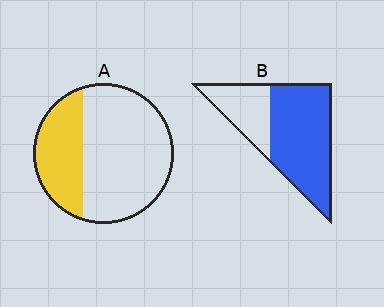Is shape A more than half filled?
No.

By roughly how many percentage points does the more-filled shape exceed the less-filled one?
By roughly 35 percentage points (B over A).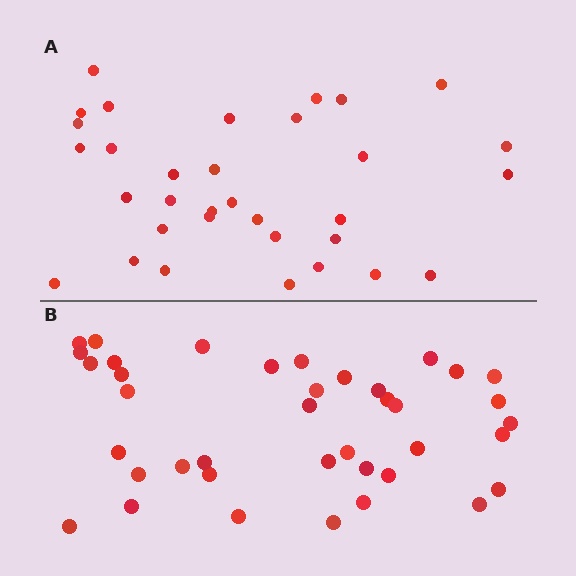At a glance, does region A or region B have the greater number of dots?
Region B (the bottom region) has more dots.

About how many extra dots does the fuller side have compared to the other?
Region B has about 6 more dots than region A.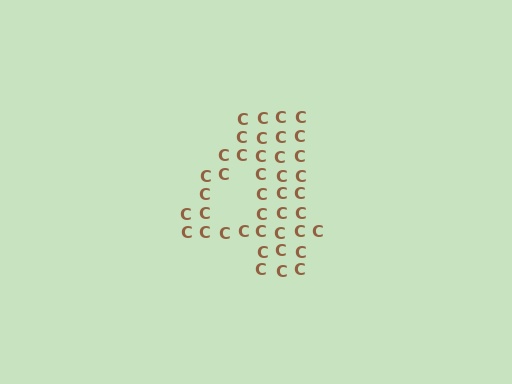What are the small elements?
The small elements are letter C's.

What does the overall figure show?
The overall figure shows the digit 4.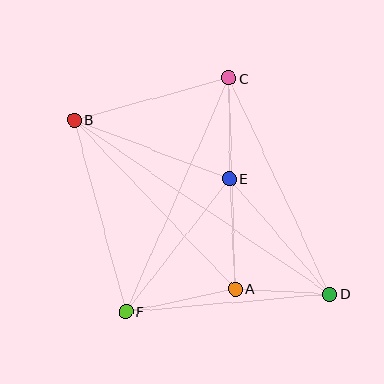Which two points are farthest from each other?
Points B and D are farthest from each other.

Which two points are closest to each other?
Points A and D are closest to each other.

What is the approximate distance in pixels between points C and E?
The distance between C and E is approximately 100 pixels.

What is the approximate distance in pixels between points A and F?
The distance between A and F is approximately 112 pixels.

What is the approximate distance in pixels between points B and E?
The distance between B and E is approximately 166 pixels.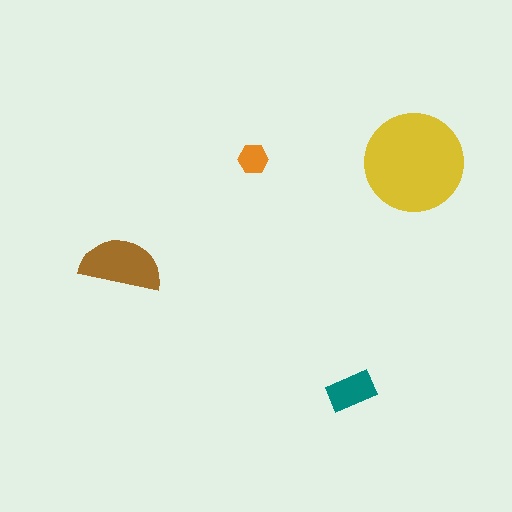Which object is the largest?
The yellow circle.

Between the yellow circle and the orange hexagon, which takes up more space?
The yellow circle.